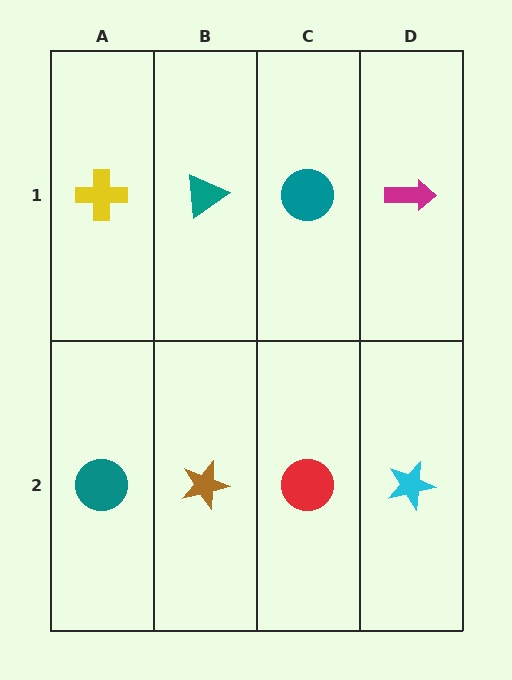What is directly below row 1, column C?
A red circle.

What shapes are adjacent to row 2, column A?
A yellow cross (row 1, column A), a brown star (row 2, column B).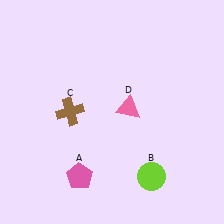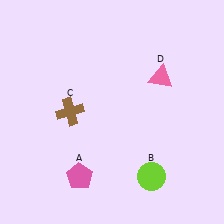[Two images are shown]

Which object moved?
The pink triangle (D) moved right.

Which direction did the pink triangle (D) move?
The pink triangle (D) moved right.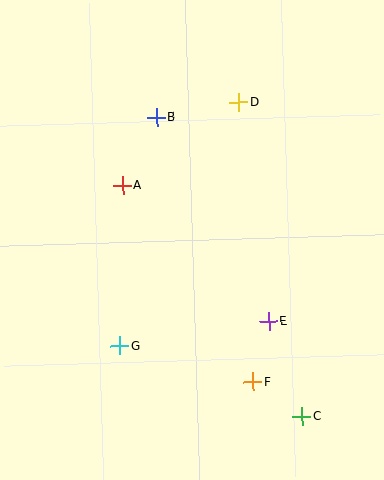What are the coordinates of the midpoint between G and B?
The midpoint between G and B is at (138, 232).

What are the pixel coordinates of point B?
Point B is at (157, 117).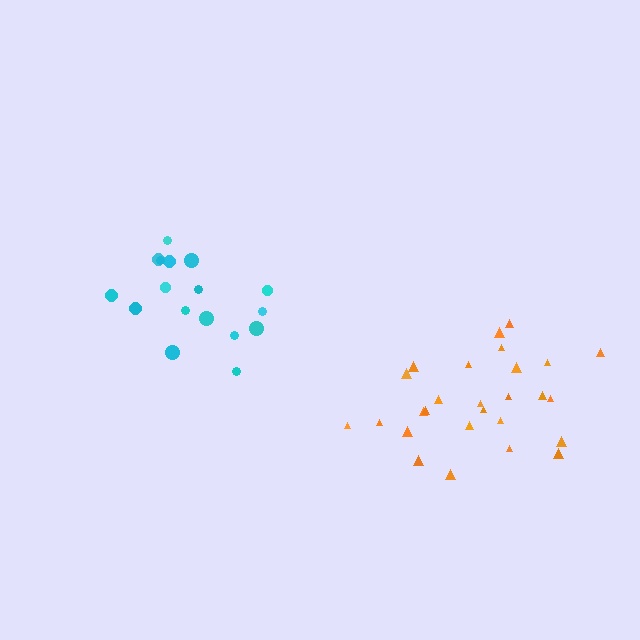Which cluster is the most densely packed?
Cyan.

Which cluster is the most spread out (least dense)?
Orange.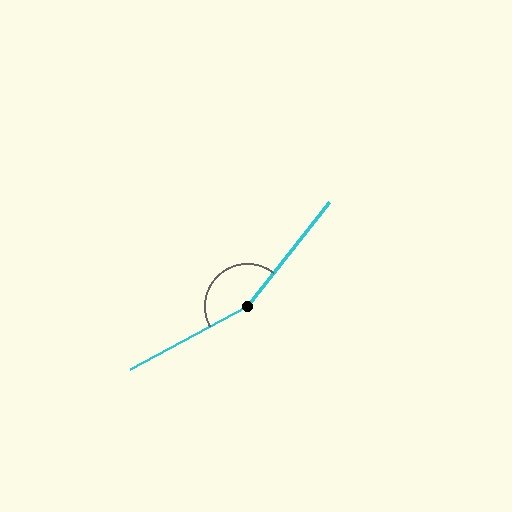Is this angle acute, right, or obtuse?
It is obtuse.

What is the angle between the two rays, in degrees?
Approximately 156 degrees.